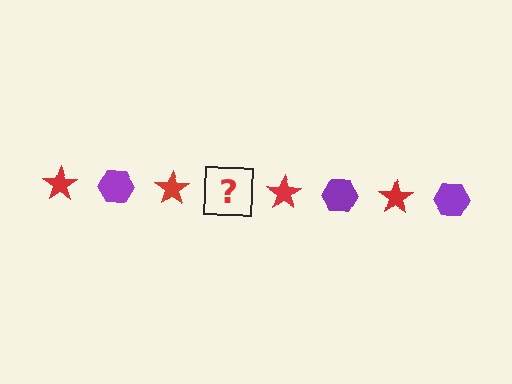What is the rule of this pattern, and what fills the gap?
The rule is that the pattern alternates between red star and purple hexagon. The gap should be filled with a purple hexagon.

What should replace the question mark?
The question mark should be replaced with a purple hexagon.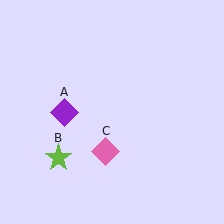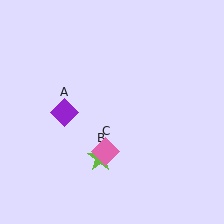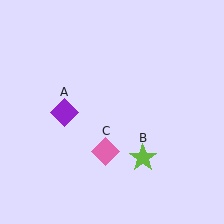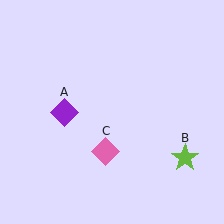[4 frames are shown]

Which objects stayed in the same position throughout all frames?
Purple diamond (object A) and pink diamond (object C) remained stationary.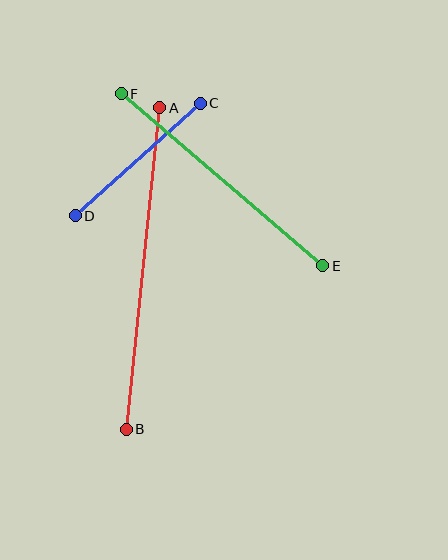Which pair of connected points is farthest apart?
Points A and B are farthest apart.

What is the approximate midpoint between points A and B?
The midpoint is at approximately (143, 269) pixels.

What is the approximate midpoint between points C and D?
The midpoint is at approximately (138, 160) pixels.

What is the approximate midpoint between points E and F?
The midpoint is at approximately (222, 180) pixels.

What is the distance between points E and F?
The distance is approximately 265 pixels.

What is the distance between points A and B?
The distance is approximately 323 pixels.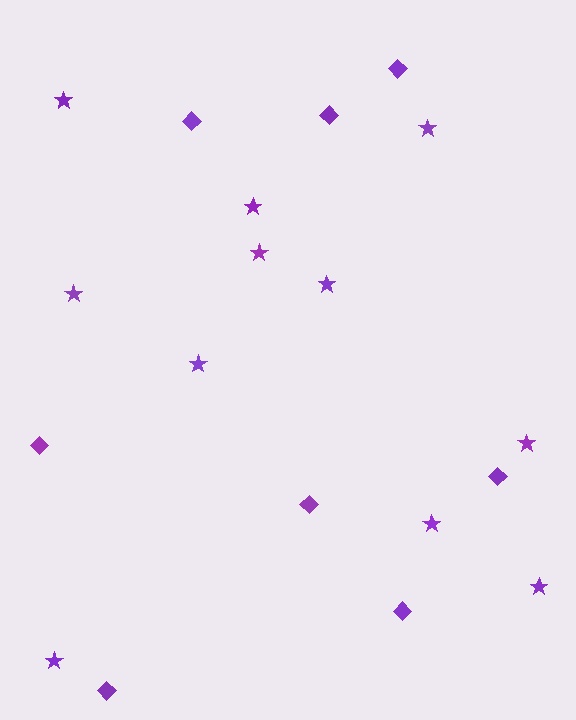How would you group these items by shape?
There are 2 groups: one group of stars (11) and one group of diamonds (8).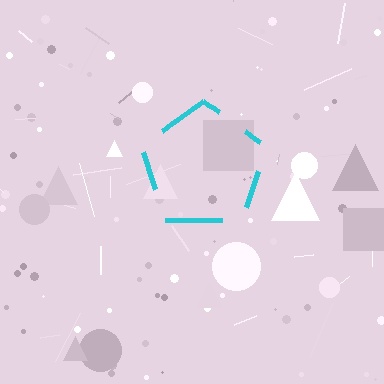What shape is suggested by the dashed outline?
The dashed outline suggests a pentagon.